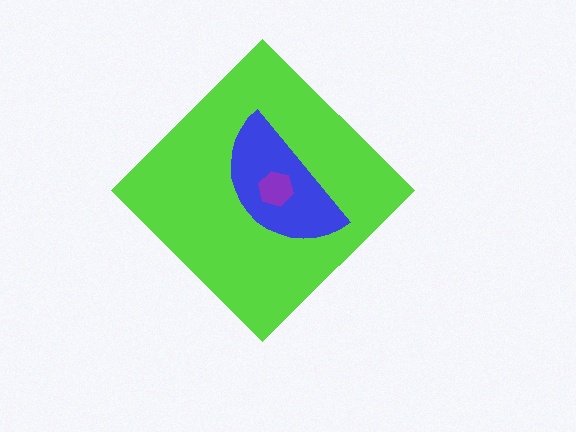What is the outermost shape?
The lime diamond.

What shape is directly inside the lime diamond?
The blue semicircle.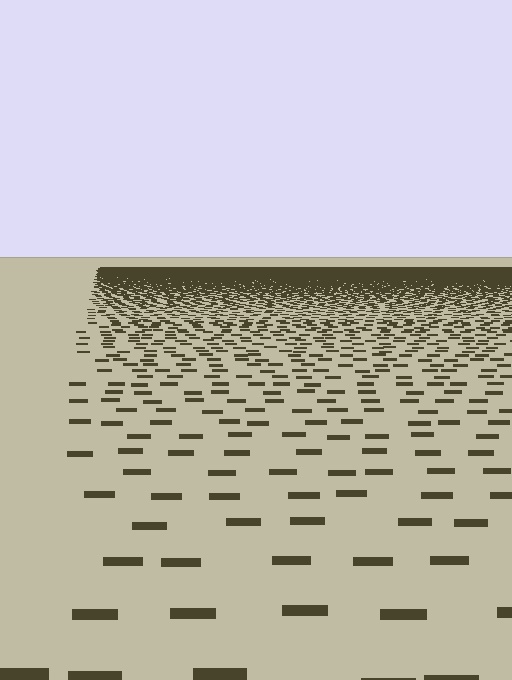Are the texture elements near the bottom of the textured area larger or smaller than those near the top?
Larger. Near the bottom, elements are closer to the viewer and appear at a bigger on-screen size.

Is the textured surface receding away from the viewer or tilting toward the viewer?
The surface is receding away from the viewer. Texture elements get smaller and denser toward the top.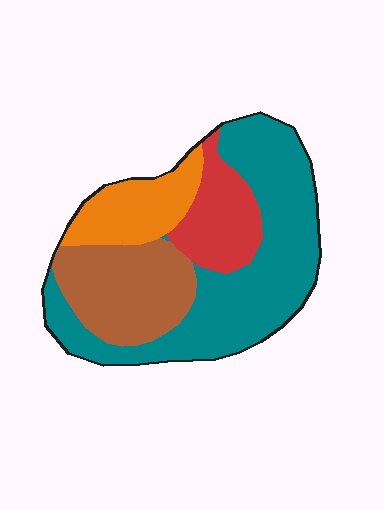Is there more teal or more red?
Teal.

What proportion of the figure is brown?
Brown takes up about one quarter (1/4) of the figure.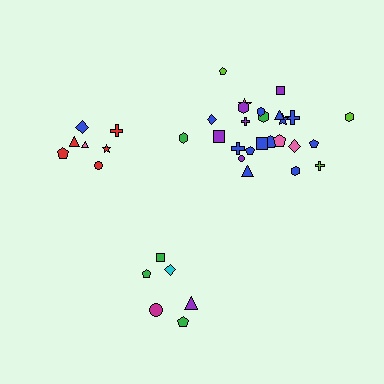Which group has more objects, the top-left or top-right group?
The top-right group.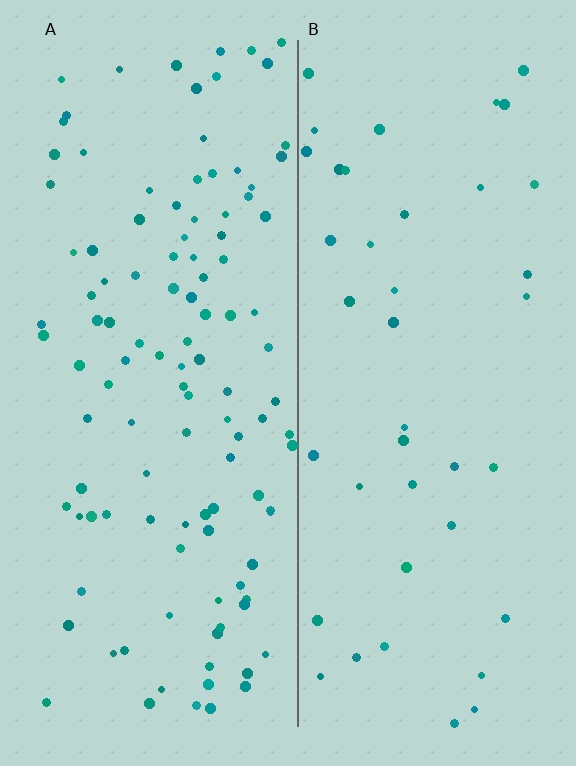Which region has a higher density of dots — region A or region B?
A (the left).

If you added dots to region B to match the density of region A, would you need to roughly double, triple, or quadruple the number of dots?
Approximately triple.